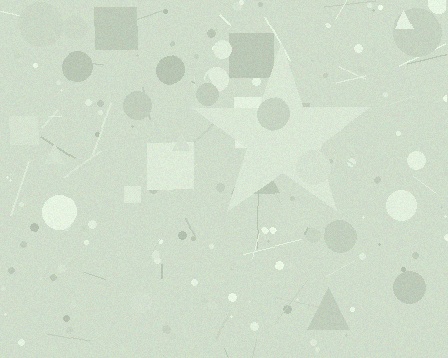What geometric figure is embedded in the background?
A star is embedded in the background.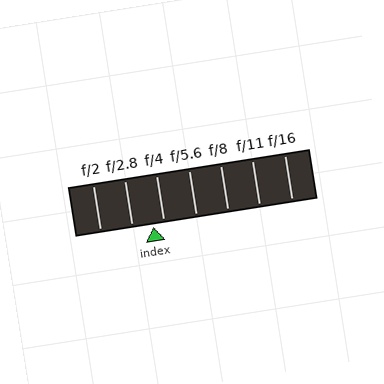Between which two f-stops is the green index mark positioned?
The index mark is between f/2.8 and f/4.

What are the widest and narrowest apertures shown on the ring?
The widest aperture shown is f/2 and the narrowest is f/16.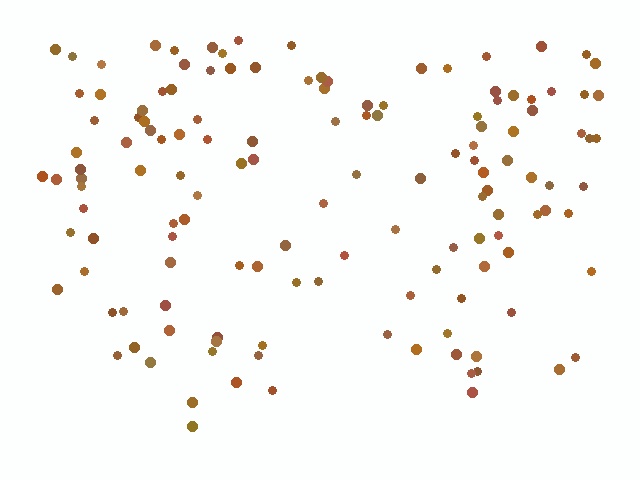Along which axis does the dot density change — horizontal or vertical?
Vertical.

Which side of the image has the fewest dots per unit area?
The bottom.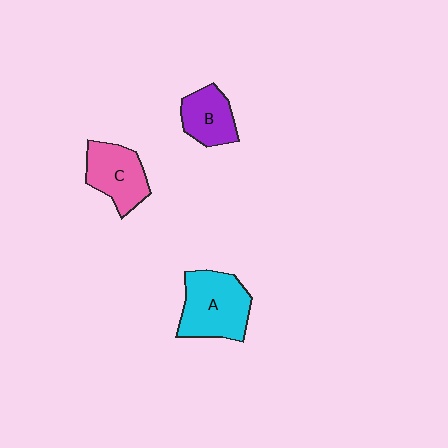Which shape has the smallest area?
Shape B (purple).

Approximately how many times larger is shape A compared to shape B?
Approximately 1.6 times.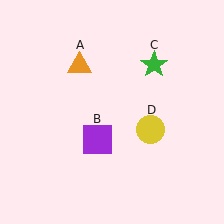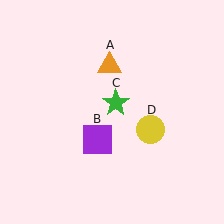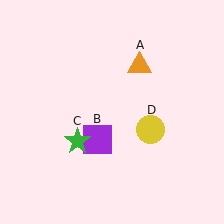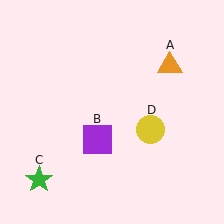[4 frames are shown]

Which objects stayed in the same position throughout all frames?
Purple square (object B) and yellow circle (object D) remained stationary.